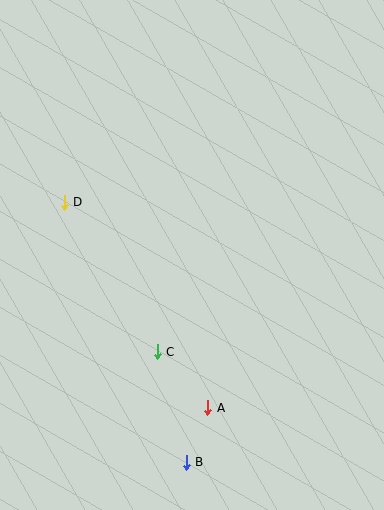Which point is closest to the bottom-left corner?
Point B is closest to the bottom-left corner.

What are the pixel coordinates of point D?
Point D is at (64, 202).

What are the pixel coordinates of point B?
Point B is at (186, 462).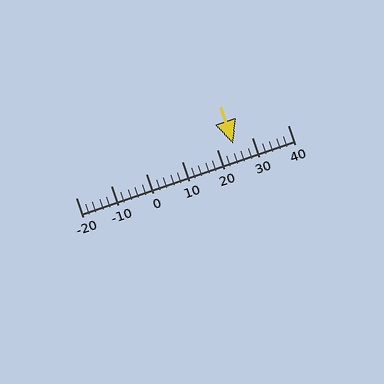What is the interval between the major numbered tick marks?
The major tick marks are spaced 10 units apart.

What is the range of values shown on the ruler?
The ruler shows values from -20 to 40.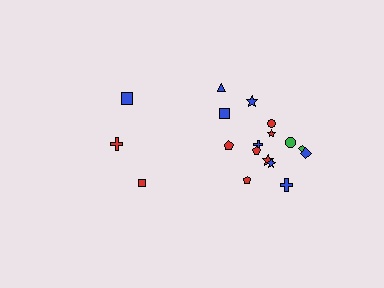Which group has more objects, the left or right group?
The right group.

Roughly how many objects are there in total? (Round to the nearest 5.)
Roughly 20 objects in total.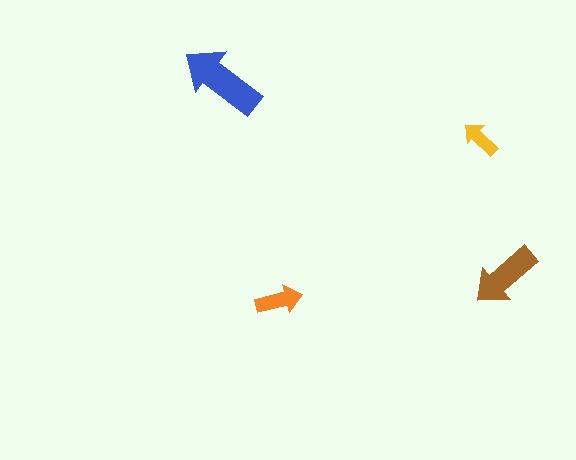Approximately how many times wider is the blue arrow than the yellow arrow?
About 2 times wider.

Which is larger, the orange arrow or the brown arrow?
The brown one.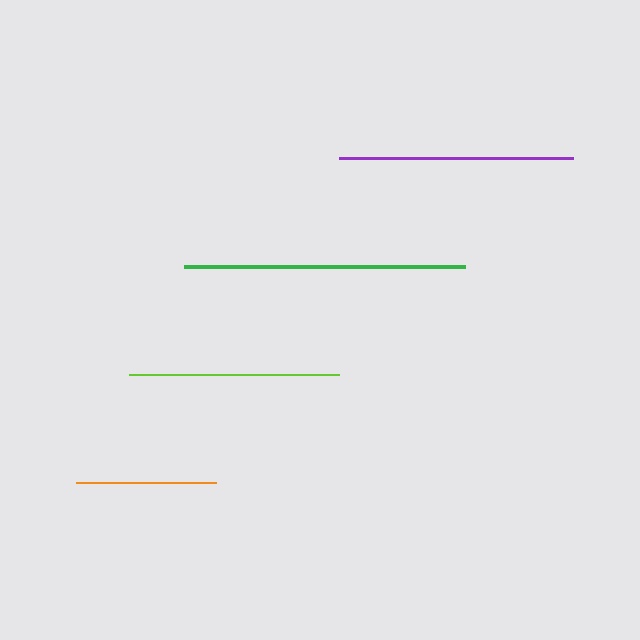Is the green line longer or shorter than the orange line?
The green line is longer than the orange line.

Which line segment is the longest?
The green line is the longest at approximately 281 pixels.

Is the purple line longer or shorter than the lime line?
The purple line is longer than the lime line.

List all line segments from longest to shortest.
From longest to shortest: green, purple, lime, orange.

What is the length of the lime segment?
The lime segment is approximately 210 pixels long.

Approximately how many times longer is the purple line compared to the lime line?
The purple line is approximately 1.1 times the length of the lime line.